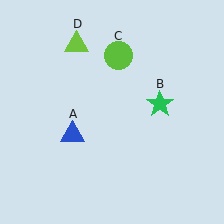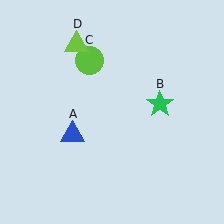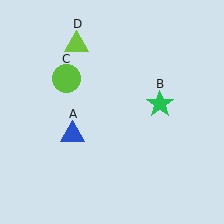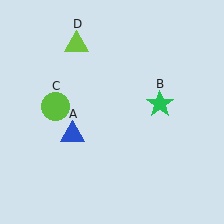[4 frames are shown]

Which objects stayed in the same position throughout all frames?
Blue triangle (object A) and green star (object B) and lime triangle (object D) remained stationary.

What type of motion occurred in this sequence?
The lime circle (object C) rotated counterclockwise around the center of the scene.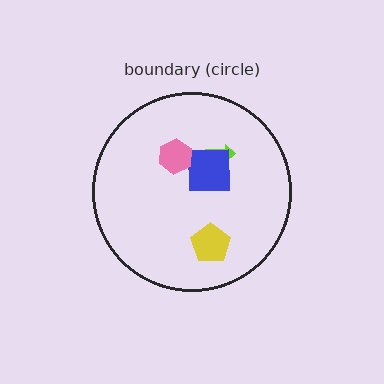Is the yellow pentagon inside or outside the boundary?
Inside.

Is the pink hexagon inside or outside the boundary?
Inside.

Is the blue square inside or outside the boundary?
Inside.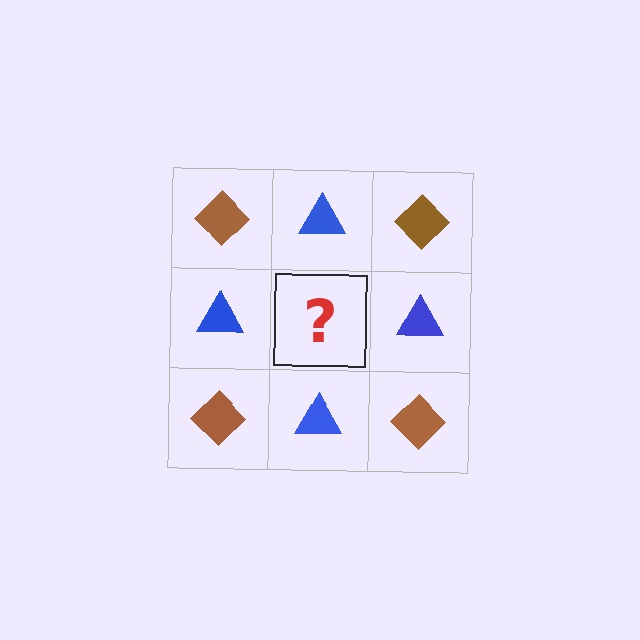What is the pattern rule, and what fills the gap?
The rule is that it alternates brown diamond and blue triangle in a checkerboard pattern. The gap should be filled with a brown diamond.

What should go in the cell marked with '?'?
The missing cell should contain a brown diamond.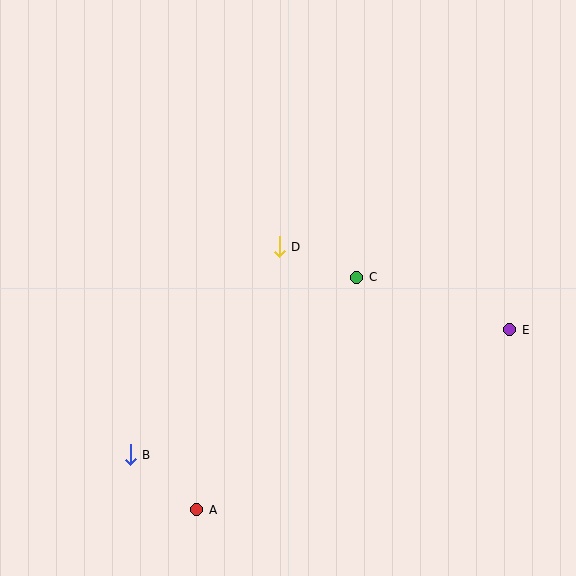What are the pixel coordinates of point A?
Point A is at (197, 509).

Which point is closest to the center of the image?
Point D at (279, 247) is closest to the center.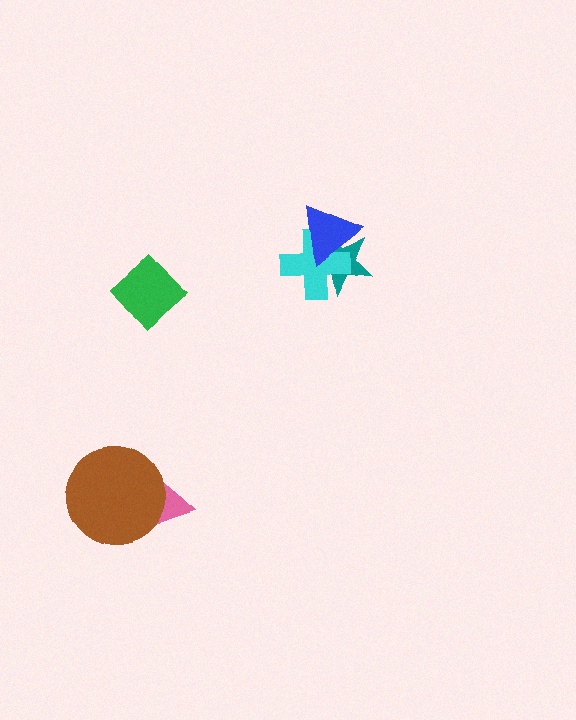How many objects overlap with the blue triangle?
2 objects overlap with the blue triangle.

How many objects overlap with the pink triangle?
1 object overlaps with the pink triangle.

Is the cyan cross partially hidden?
Yes, it is partially covered by another shape.